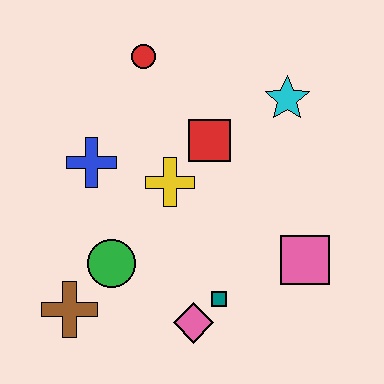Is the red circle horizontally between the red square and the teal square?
No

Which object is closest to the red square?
The yellow cross is closest to the red square.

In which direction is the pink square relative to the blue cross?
The pink square is to the right of the blue cross.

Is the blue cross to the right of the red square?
No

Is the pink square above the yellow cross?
No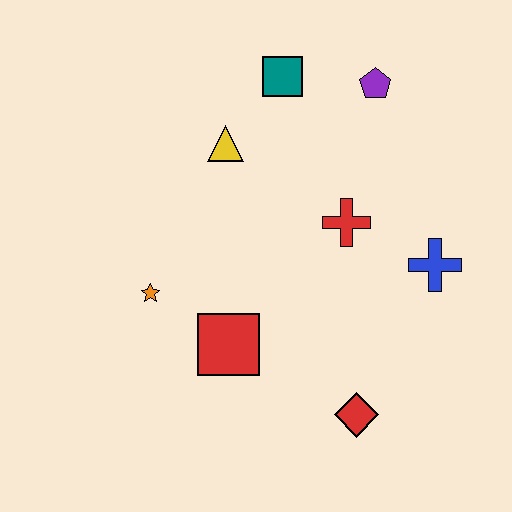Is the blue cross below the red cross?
Yes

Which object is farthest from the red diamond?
The teal square is farthest from the red diamond.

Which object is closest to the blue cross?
The red cross is closest to the blue cross.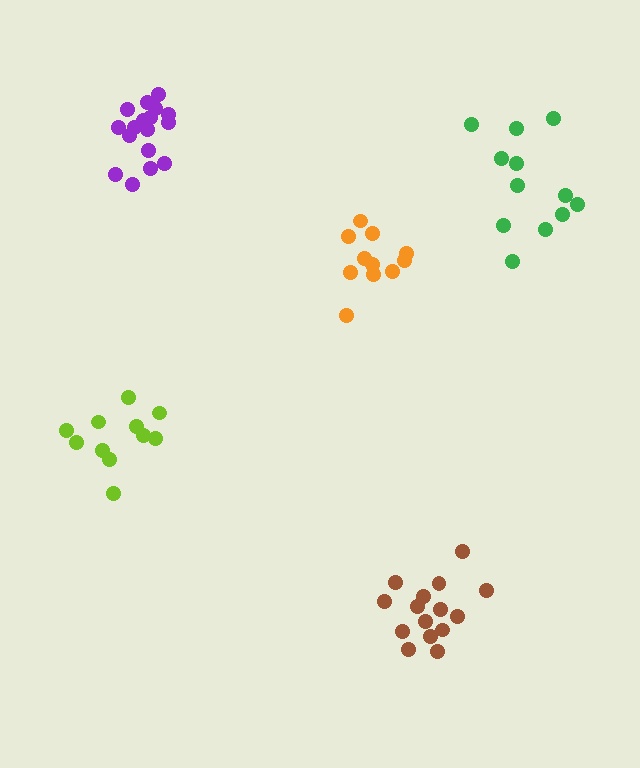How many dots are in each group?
Group 1: 15 dots, Group 2: 11 dots, Group 3: 11 dots, Group 4: 17 dots, Group 5: 12 dots (66 total).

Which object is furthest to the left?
The lime cluster is leftmost.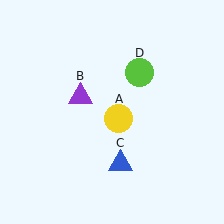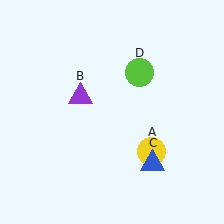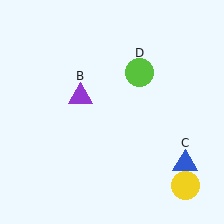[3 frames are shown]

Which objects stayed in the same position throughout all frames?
Purple triangle (object B) and lime circle (object D) remained stationary.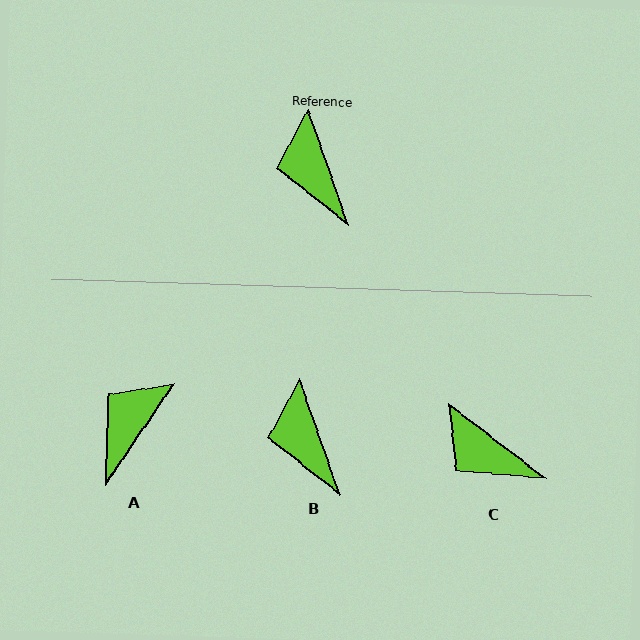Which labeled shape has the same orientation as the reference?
B.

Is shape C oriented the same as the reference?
No, it is off by about 33 degrees.